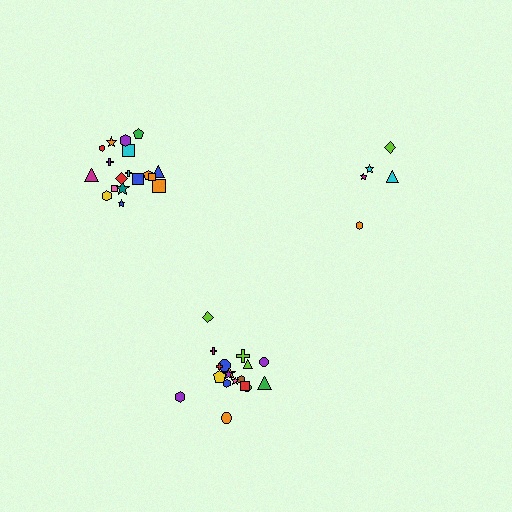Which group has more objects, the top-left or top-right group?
The top-left group.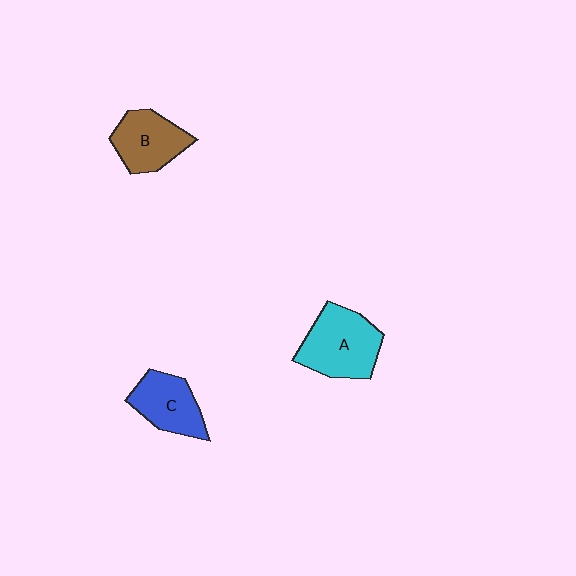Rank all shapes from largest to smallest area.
From largest to smallest: A (cyan), B (brown), C (blue).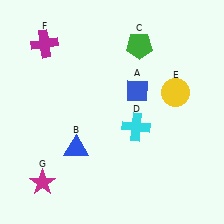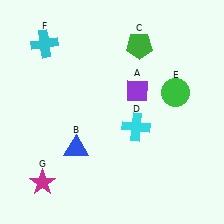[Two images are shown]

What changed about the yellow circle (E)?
In Image 1, E is yellow. In Image 2, it changed to green.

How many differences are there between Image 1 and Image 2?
There are 3 differences between the two images.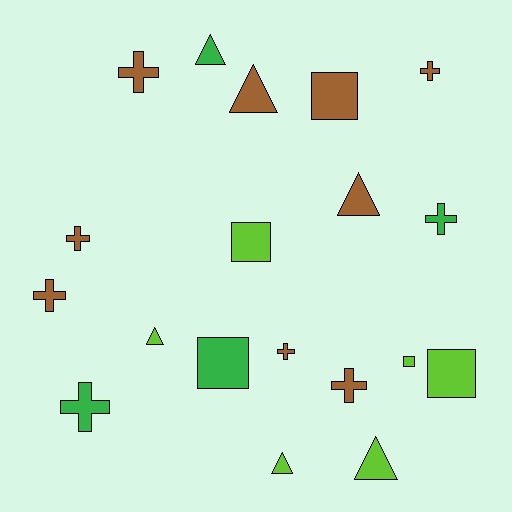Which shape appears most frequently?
Cross, with 8 objects.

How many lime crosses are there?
There are no lime crosses.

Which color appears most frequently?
Brown, with 9 objects.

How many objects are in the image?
There are 19 objects.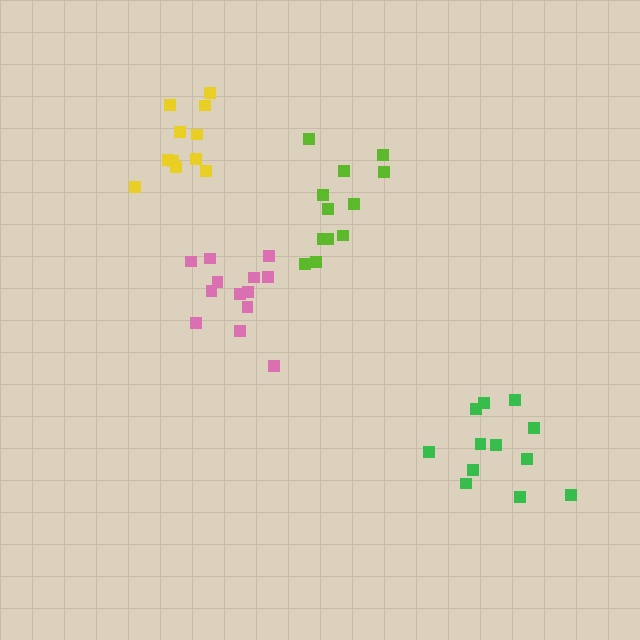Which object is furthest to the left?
The yellow cluster is leftmost.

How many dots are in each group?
Group 1: 12 dots, Group 2: 11 dots, Group 3: 13 dots, Group 4: 12 dots (48 total).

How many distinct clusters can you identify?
There are 4 distinct clusters.